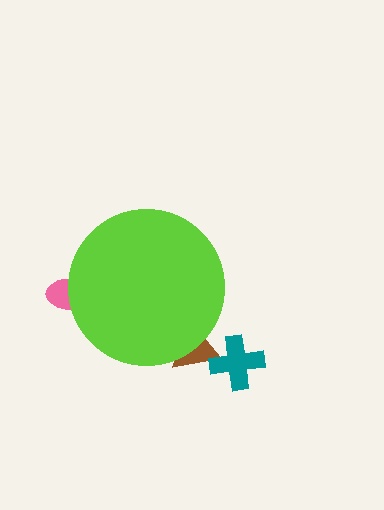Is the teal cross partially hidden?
No, the teal cross is fully visible.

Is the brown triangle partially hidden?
Yes, the brown triangle is partially hidden behind the lime circle.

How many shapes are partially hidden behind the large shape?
2 shapes are partially hidden.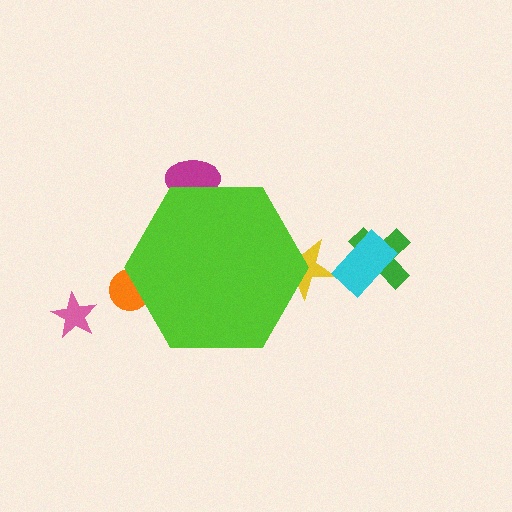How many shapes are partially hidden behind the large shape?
3 shapes are partially hidden.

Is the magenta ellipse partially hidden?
Yes, the magenta ellipse is partially hidden behind the lime hexagon.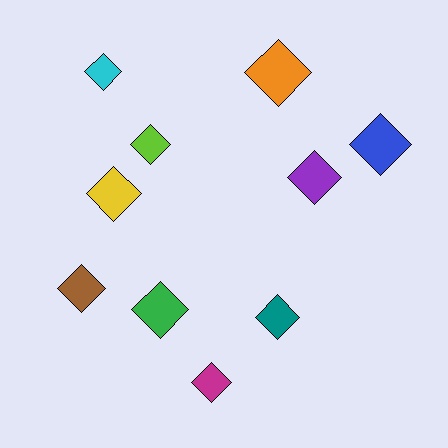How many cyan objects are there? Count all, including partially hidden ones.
There is 1 cyan object.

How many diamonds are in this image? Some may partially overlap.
There are 10 diamonds.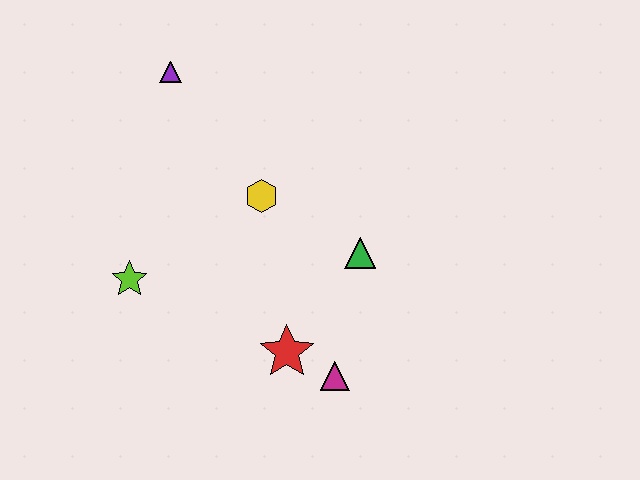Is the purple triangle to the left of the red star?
Yes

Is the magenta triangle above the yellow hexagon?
No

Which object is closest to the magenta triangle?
The red star is closest to the magenta triangle.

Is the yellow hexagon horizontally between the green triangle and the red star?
No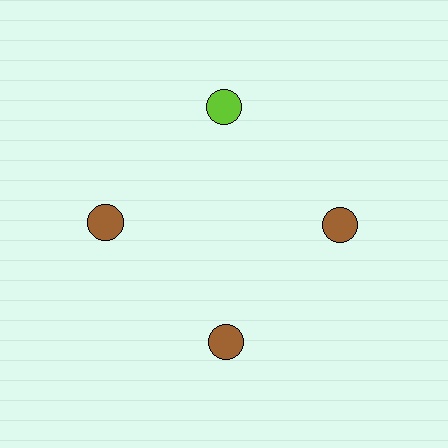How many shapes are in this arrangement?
There are 4 shapes arranged in a ring pattern.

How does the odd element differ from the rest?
It has a different color: lime instead of brown.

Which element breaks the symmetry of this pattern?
The lime circle at roughly the 12 o'clock position breaks the symmetry. All other shapes are brown circles.